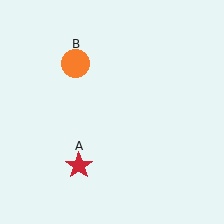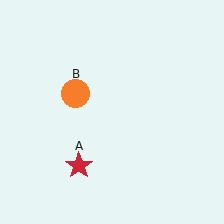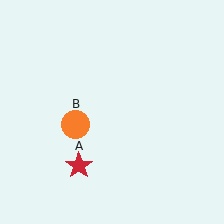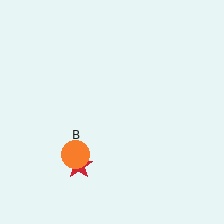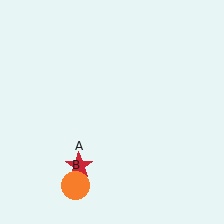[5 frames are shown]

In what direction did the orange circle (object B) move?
The orange circle (object B) moved down.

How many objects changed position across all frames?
1 object changed position: orange circle (object B).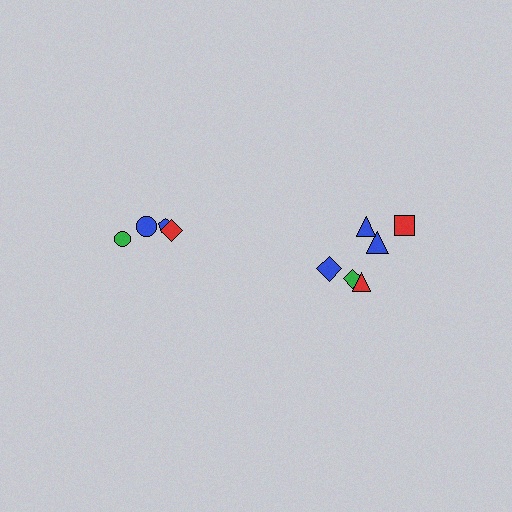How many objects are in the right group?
There are 6 objects.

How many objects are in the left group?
There are 4 objects.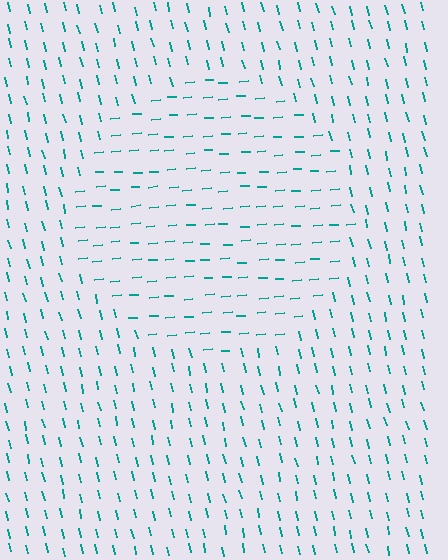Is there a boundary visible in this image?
Yes, there is a texture boundary formed by a change in line orientation.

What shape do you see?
I see a circle.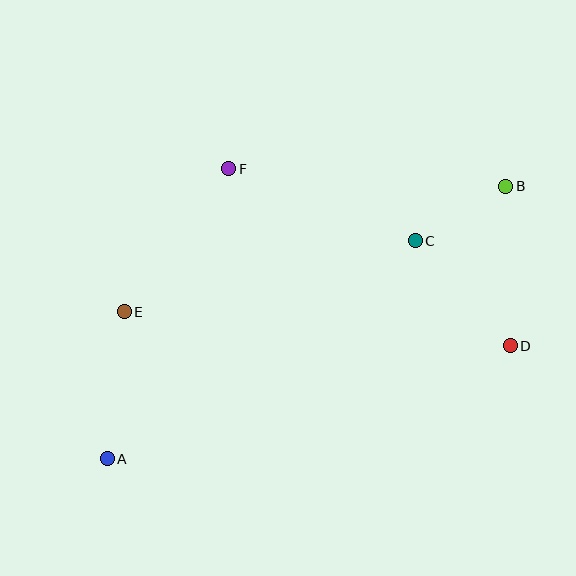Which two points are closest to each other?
Points B and C are closest to each other.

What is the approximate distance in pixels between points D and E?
The distance between D and E is approximately 387 pixels.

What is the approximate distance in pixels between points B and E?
The distance between B and E is approximately 401 pixels.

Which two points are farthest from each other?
Points A and B are farthest from each other.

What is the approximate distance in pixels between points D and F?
The distance between D and F is approximately 332 pixels.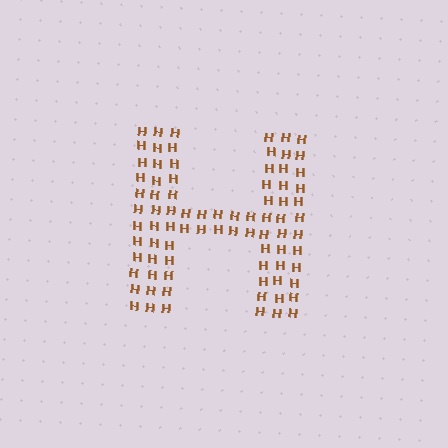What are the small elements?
The small elements are letter H's.